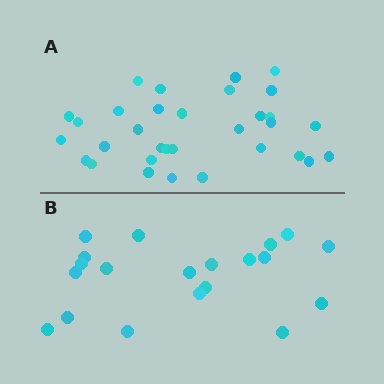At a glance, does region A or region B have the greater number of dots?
Region A (the top region) has more dots.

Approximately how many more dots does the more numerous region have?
Region A has roughly 12 or so more dots than region B.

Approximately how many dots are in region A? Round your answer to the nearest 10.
About 30 dots. (The exact count is 32, which rounds to 30.)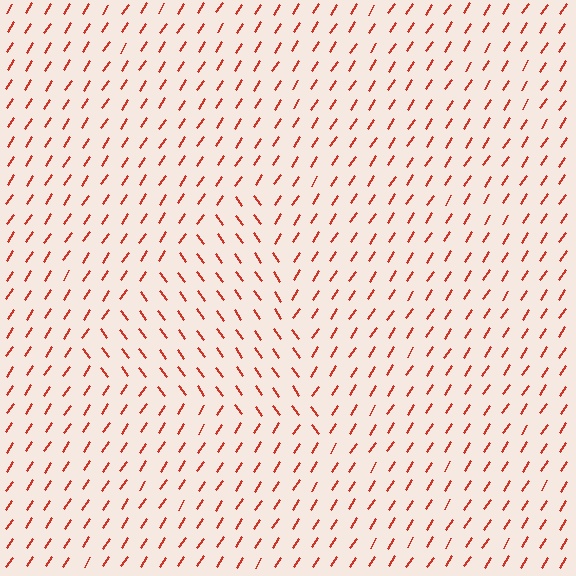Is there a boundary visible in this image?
Yes, there is a texture boundary formed by a change in line orientation.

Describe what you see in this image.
The image is filled with small red line segments. A triangle region in the image has lines oriented differently from the surrounding lines, creating a visible texture boundary.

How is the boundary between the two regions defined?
The boundary is defined purely by a change in line orientation (approximately 68 degrees difference). All lines are the same color and thickness.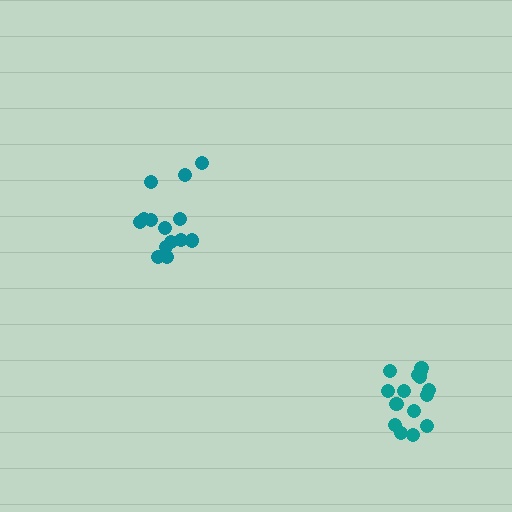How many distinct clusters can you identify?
There are 2 distinct clusters.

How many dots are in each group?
Group 1: 15 dots, Group 2: 15 dots (30 total).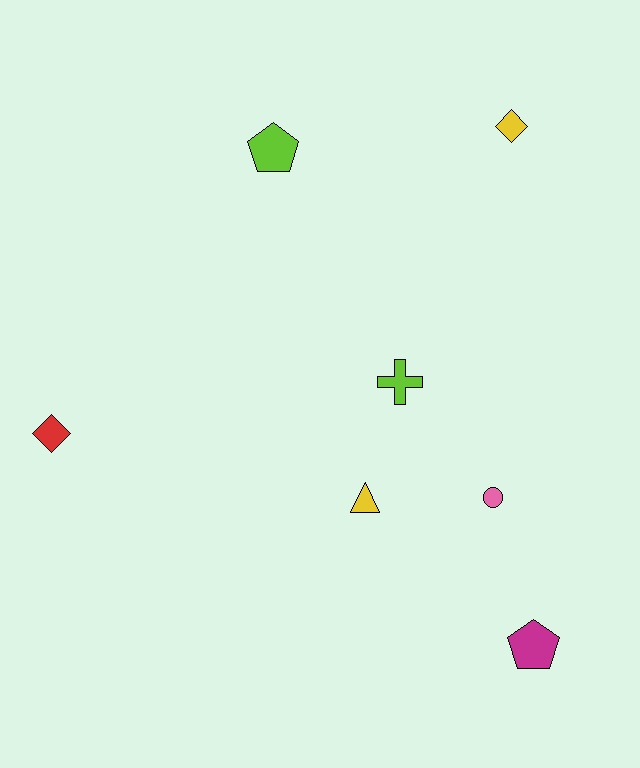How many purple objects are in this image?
There are no purple objects.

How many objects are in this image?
There are 7 objects.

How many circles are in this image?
There is 1 circle.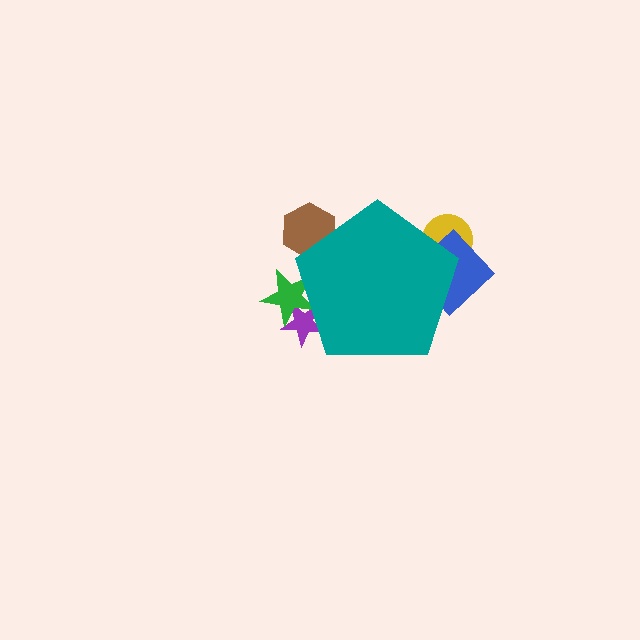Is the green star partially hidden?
Yes, the green star is partially hidden behind the teal pentagon.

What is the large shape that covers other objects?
A teal pentagon.